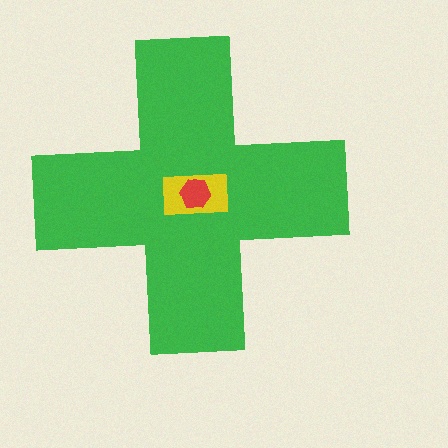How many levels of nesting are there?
3.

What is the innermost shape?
The red hexagon.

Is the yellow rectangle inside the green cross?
Yes.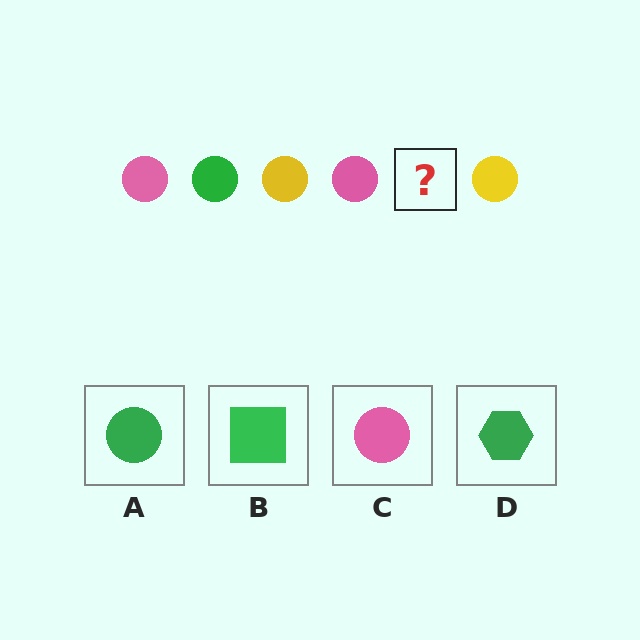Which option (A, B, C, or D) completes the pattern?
A.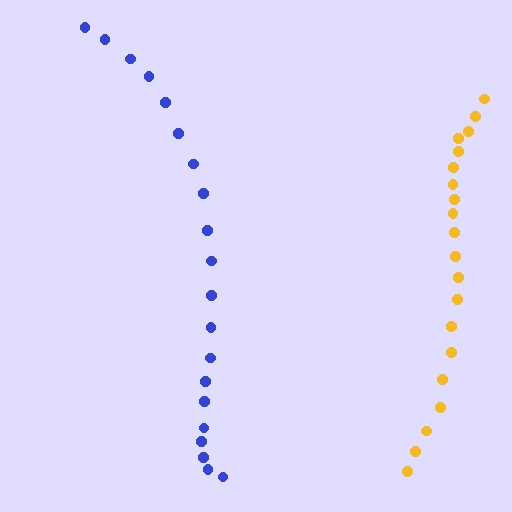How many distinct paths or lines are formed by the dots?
There are 2 distinct paths.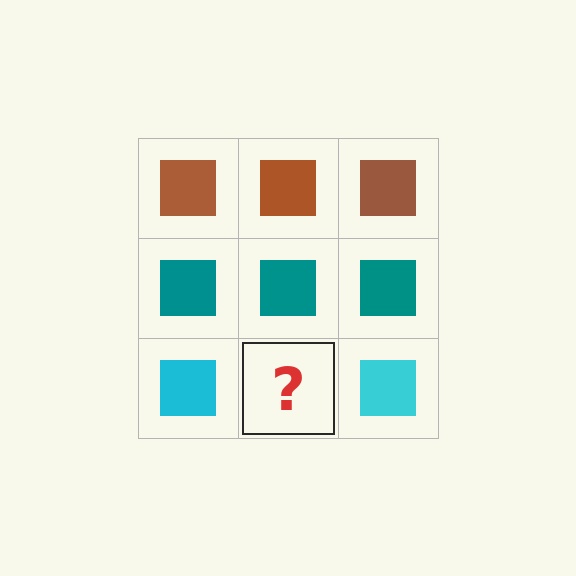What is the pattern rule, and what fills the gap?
The rule is that each row has a consistent color. The gap should be filled with a cyan square.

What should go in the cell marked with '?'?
The missing cell should contain a cyan square.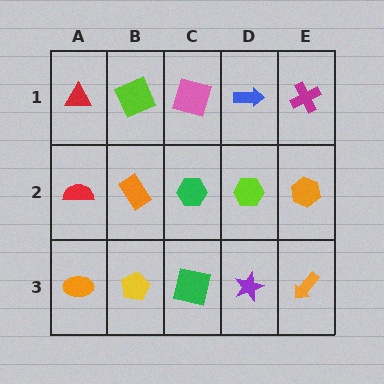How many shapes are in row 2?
5 shapes.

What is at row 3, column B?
A yellow pentagon.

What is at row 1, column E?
A magenta cross.